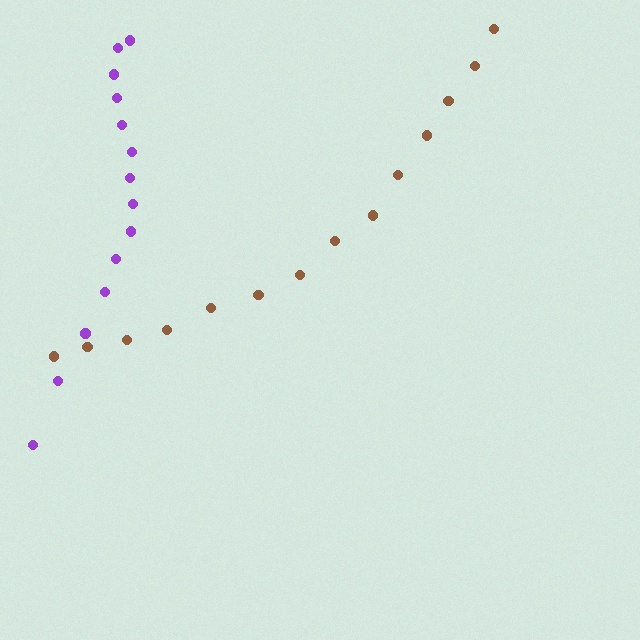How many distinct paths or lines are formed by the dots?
There are 2 distinct paths.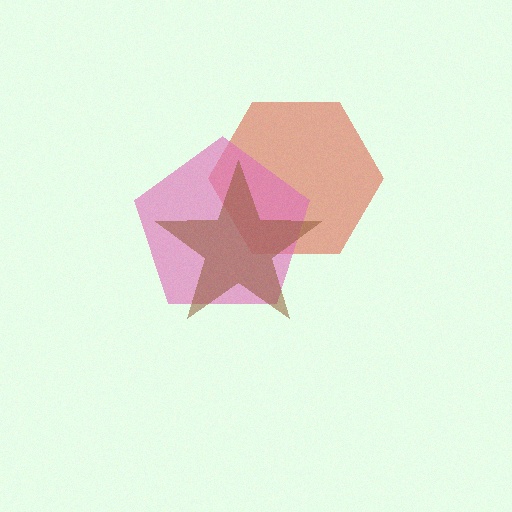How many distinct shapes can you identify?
There are 3 distinct shapes: a red hexagon, a pink pentagon, a brown star.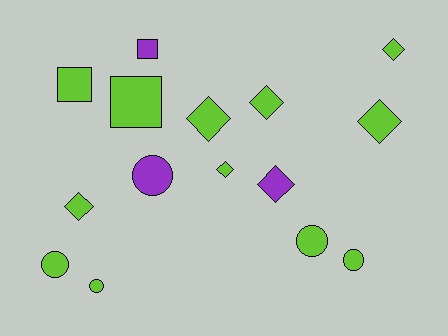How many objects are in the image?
There are 15 objects.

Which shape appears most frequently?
Diamond, with 7 objects.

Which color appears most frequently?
Lime, with 12 objects.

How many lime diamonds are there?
There are 6 lime diamonds.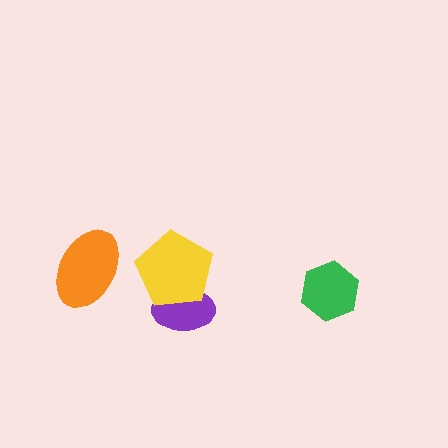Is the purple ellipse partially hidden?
Yes, it is partially covered by another shape.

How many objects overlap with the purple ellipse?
1 object overlaps with the purple ellipse.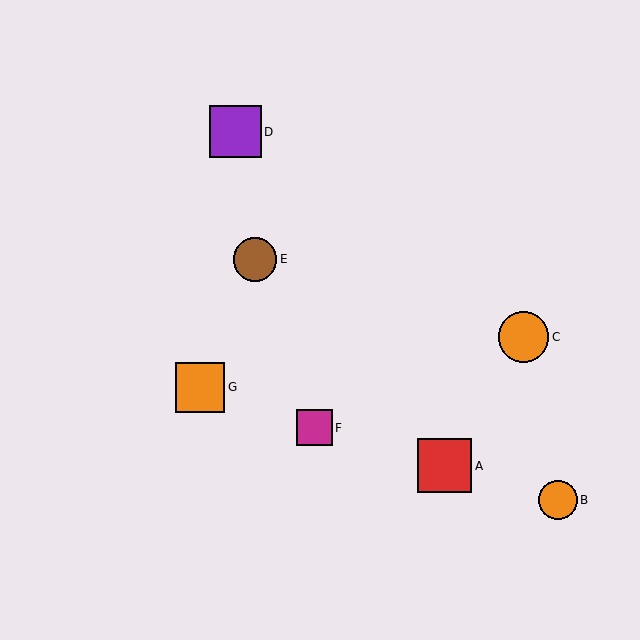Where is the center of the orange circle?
The center of the orange circle is at (558, 500).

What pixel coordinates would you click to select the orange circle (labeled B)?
Click at (558, 500) to select the orange circle B.